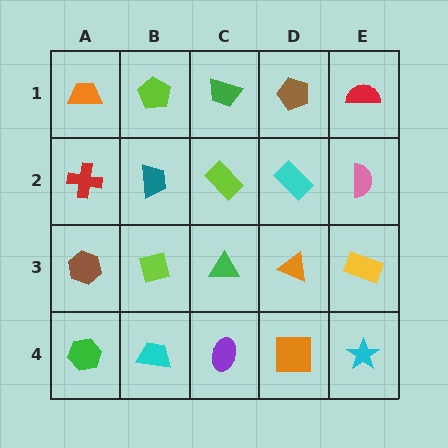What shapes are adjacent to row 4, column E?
A yellow rectangle (row 3, column E), an orange square (row 4, column D).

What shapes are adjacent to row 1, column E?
A pink semicircle (row 2, column E), a brown pentagon (row 1, column D).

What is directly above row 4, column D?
An orange triangle.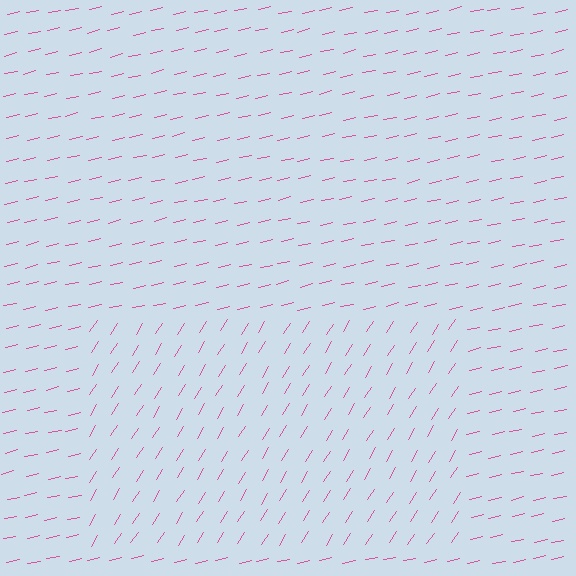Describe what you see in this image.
The image is filled with small pink line segments. A rectangle region in the image has lines oriented differently from the surrounding lines, creating a visible texture boundary.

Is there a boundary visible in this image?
Yes, there is a texture boundary formed by a change in line orientation.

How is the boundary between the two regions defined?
The boundary is defined purely by a change in line orientation (approximately 45 degrees difference). All lines are the same color and thickness.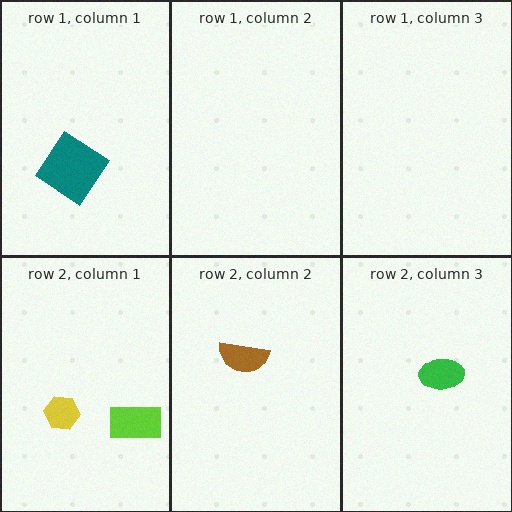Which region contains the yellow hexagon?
The row 2, column 1 region.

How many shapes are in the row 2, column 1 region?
2.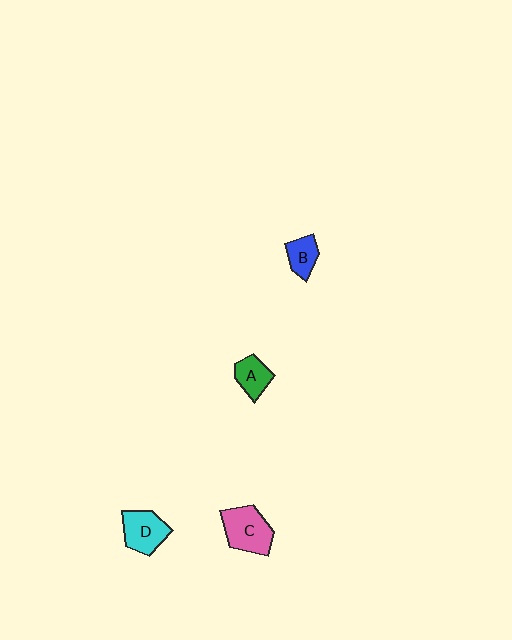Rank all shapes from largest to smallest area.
From largest to smallest: C (pink), D (cyan), A (green), B (blue).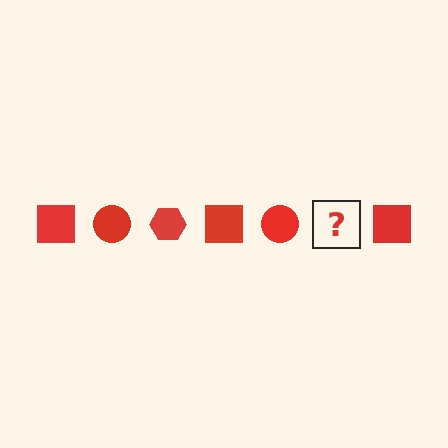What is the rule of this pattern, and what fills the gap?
The rule is that the pattern cycles through square, circle, hexagon shapes in red. The gap should be filled with a red hexagon.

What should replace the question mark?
The question mark should be replaced with a red hexagon.